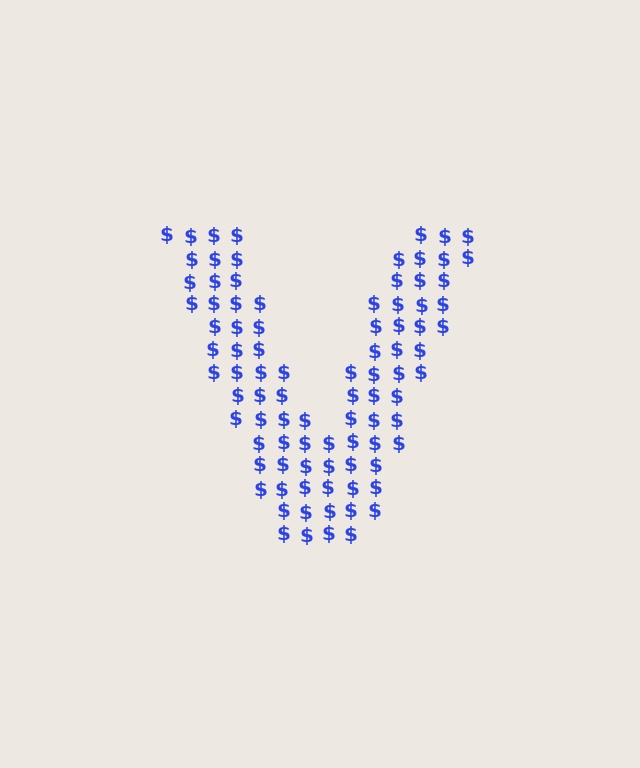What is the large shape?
The large shape is the letter V.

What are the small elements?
The small elements are dollar signs.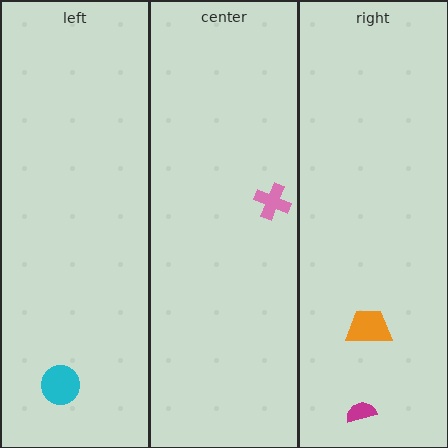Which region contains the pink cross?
The center region.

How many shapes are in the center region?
1.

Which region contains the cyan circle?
The left region.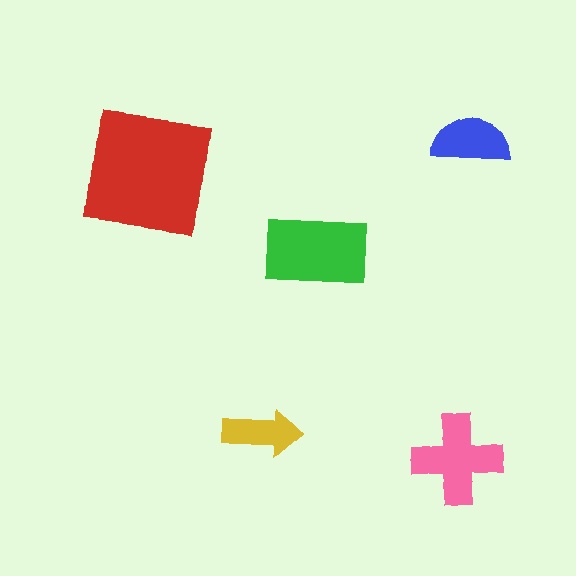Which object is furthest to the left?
The red square is leftmost.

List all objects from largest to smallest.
The red square, the green rectangle, the pink cross, the blue semicircle, the yellow arrow.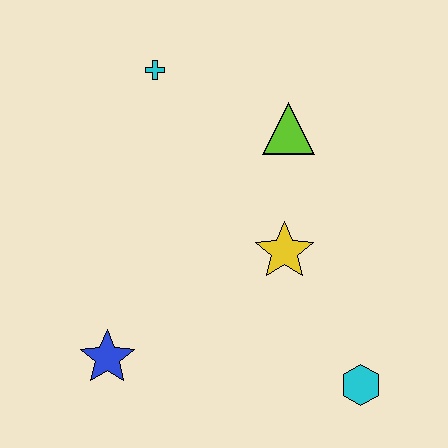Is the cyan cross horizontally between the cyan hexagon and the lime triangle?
No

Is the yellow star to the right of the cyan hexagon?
No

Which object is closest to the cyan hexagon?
The yellow star is closest to the cyan hexagon.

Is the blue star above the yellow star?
No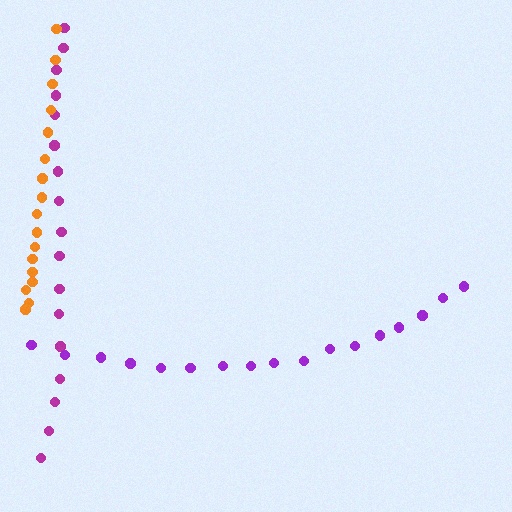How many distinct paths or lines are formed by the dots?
There are 3 distinct paths.